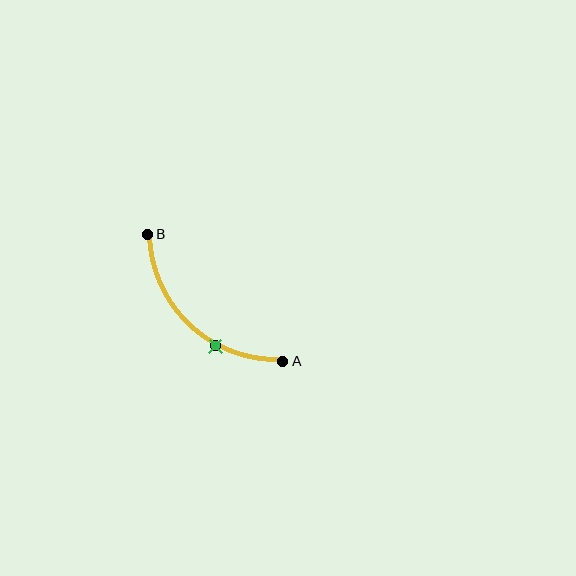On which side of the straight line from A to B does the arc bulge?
The arc bulges below and to the left of the straight line connecting A and B.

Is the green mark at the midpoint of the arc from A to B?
No. The green mark lies on the arc but is closer to endpoint A. The arc midpoint would be at the point on the curve equidistant along the arc from both A and B.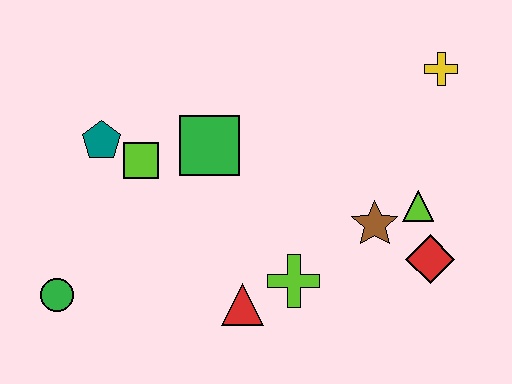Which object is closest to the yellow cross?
The lime triangle is closest to the yellow cross.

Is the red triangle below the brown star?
Yes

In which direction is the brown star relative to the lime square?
The brown star is to the right of the lime square.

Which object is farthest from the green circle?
The yellow cross is farthest from the green circle.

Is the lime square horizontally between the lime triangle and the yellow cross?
No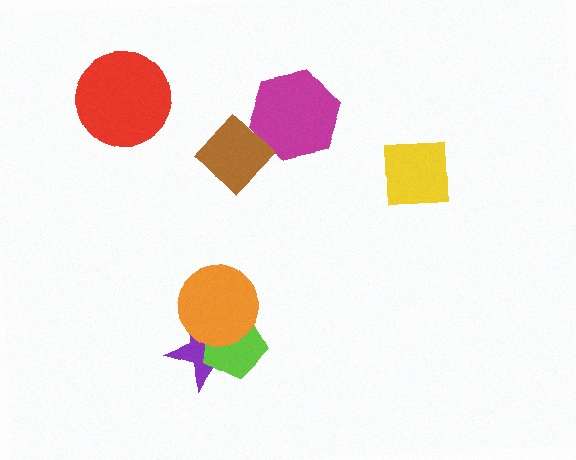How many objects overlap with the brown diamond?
1 object overlaps with the brown diamond.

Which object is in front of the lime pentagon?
The orange circle is in front of the lime pentagon.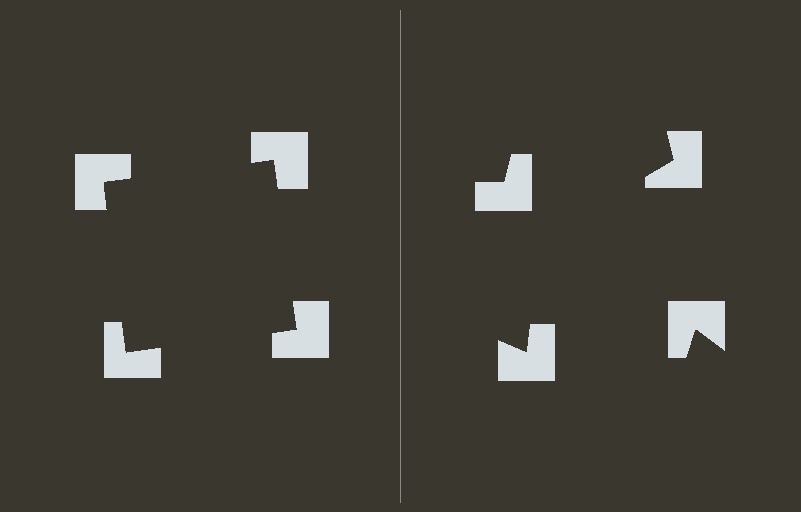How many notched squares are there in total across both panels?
8 — 4 on each side.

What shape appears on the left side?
An illusory square.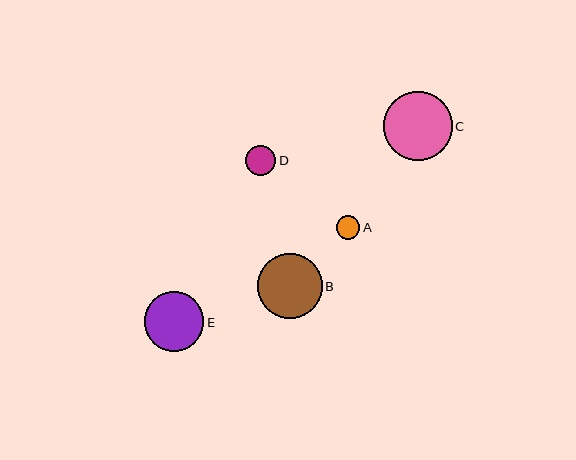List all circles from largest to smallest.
From largest to smallest: C, B, E, D, A.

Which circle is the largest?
Circle C is the largest with a size of approximately 69 pixels.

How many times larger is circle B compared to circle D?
Circle B is approximately 2.1 times the size of circle D.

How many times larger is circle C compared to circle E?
Circle C is approximately 1.2 times the size of circle E.